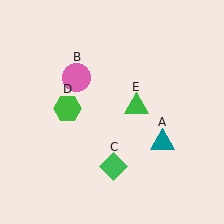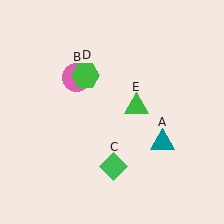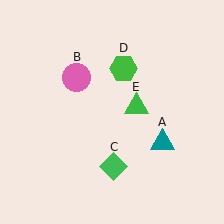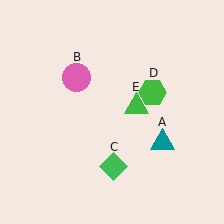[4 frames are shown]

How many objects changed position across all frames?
1 object changed position: green hexagon (object D).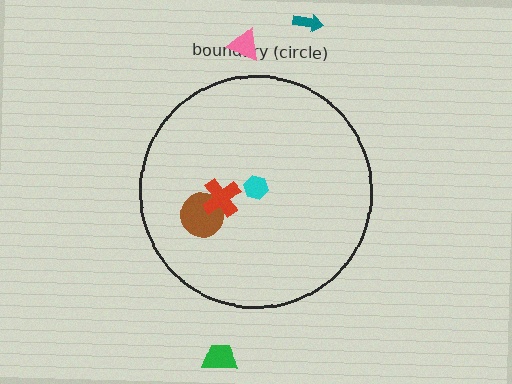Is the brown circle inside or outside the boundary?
Inside.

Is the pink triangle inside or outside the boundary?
Outside.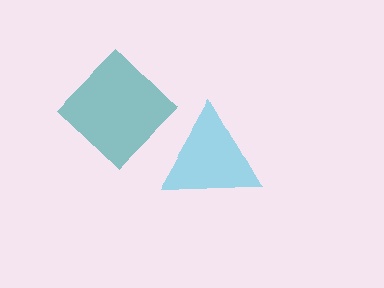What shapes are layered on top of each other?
The layered shapes are: a cyan triangle, a teal diamond.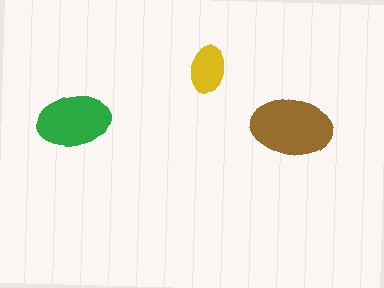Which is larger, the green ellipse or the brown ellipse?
The brown one.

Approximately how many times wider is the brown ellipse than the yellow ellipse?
About 1.5 times wider.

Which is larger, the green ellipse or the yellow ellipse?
The green one.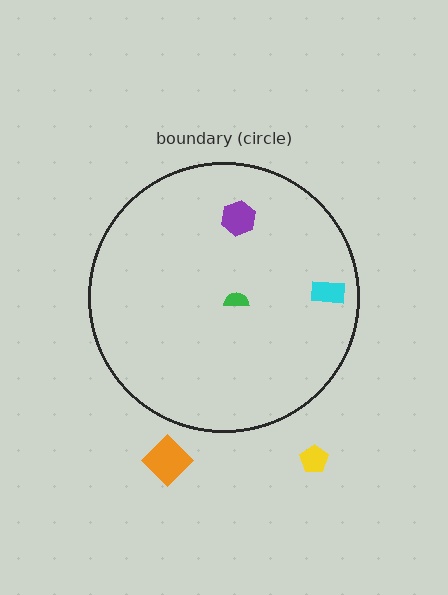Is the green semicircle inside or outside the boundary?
Inside.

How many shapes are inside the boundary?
3 inside, 2 outside.